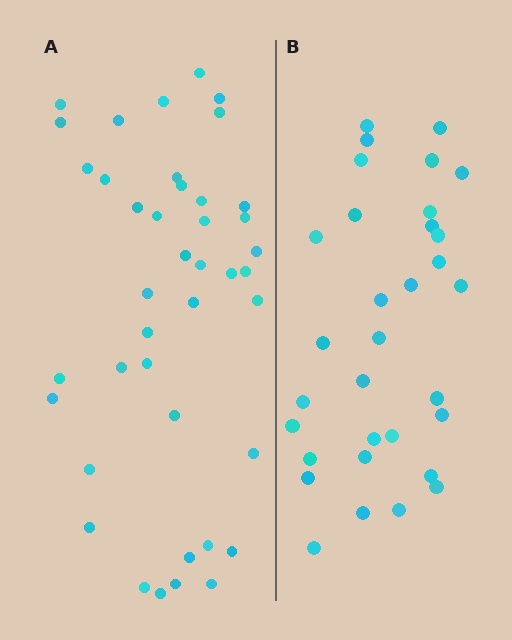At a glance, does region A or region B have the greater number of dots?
Region A (the left region) has more dots.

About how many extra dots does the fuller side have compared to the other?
Region A has roughly 8 or so more dots than region B.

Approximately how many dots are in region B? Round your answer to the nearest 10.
About 30 dots. (The exact count is 32, which rounds to 30.)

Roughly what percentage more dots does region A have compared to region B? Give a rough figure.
About 30% more.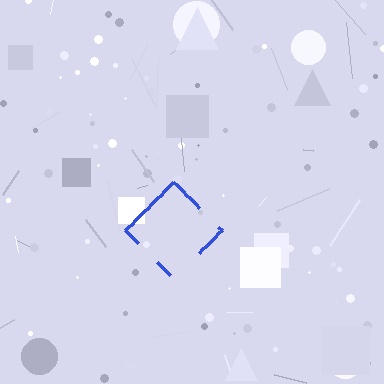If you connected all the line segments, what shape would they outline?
They would outline a diamond.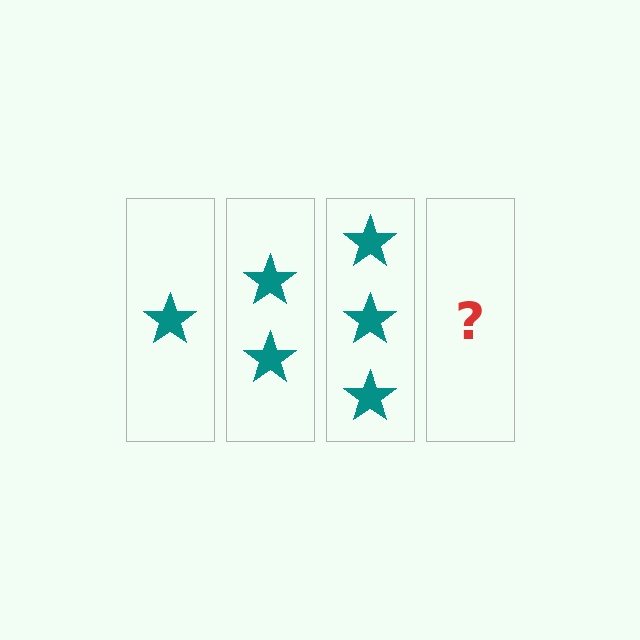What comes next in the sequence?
The next element should be 4 stars.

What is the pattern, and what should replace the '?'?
The pattern is that each step adds one more star. The '?' should be 4 stars.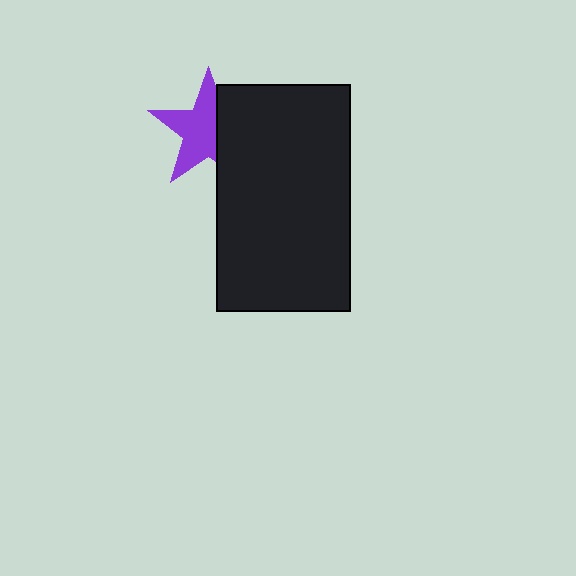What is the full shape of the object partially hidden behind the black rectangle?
The partially hidden object is a purple star.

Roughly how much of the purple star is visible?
About half of it is visible (roughly 62%).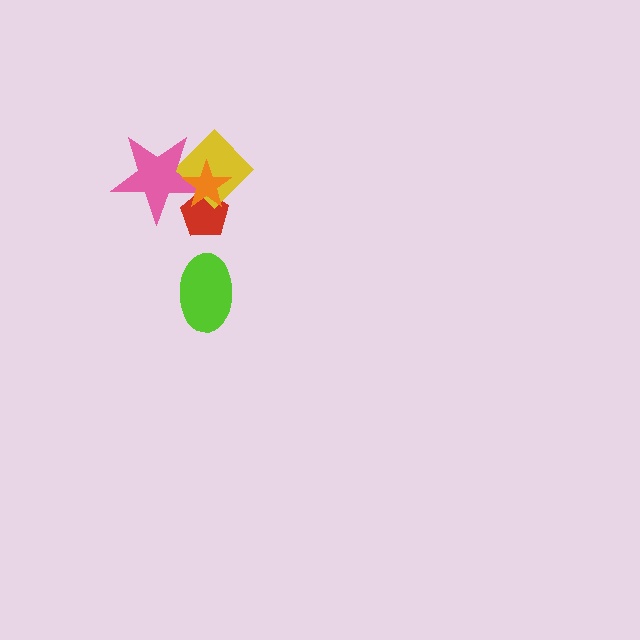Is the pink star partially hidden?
Yes, it is partially covered by another shape.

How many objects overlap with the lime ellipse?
0 objects overlap with the lime ellipse.